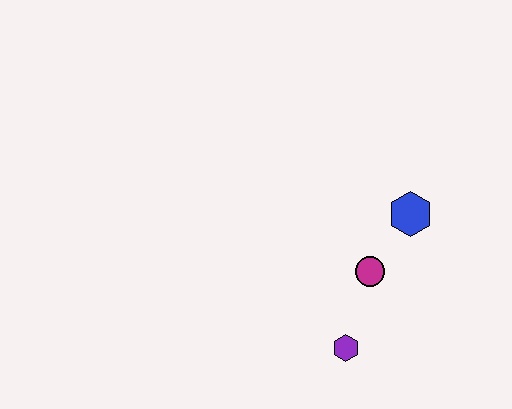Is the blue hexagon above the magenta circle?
Yes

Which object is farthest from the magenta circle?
The purple hexagon is farthest from the magenta circle.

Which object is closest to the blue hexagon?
The magenta circle is closest to the blue hexagon.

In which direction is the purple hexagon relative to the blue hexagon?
The purple hexagon is below the blue hexagon.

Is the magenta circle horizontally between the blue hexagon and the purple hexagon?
Yes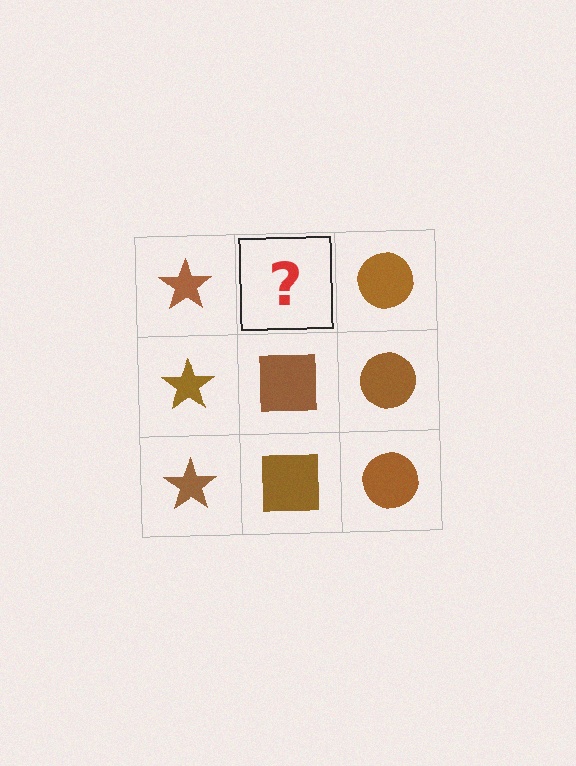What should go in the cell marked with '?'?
The missing cell should contain a brown square.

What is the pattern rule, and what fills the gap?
The rule is that each column has a consistent shape. The gap should be filled with a brown square.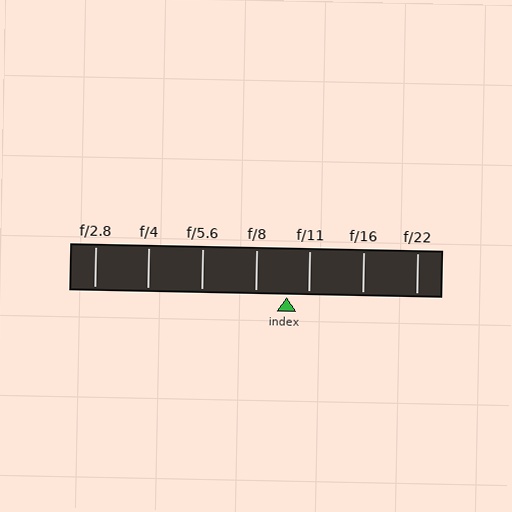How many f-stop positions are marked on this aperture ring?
There are 7 f-stop positions marked.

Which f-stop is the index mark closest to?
The index mark is closest to f/11.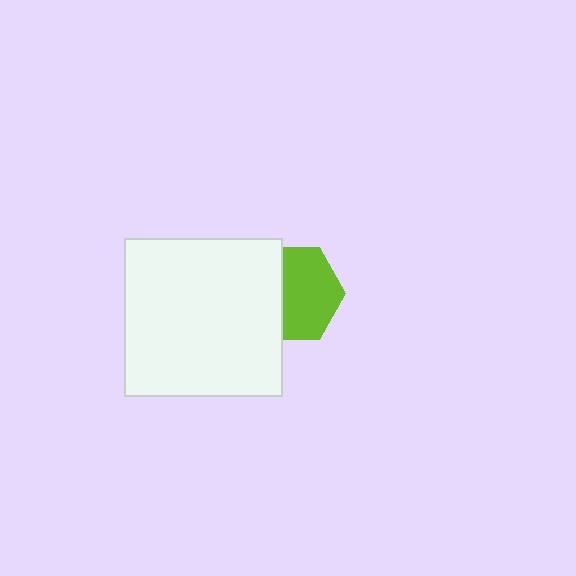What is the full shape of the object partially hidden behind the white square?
The partially hidden object is a lime hexagon.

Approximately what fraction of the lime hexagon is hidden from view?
Roughly 38% of the lime hexagon is hidden behind the white square.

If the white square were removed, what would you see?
You would see the complete lime hexagon.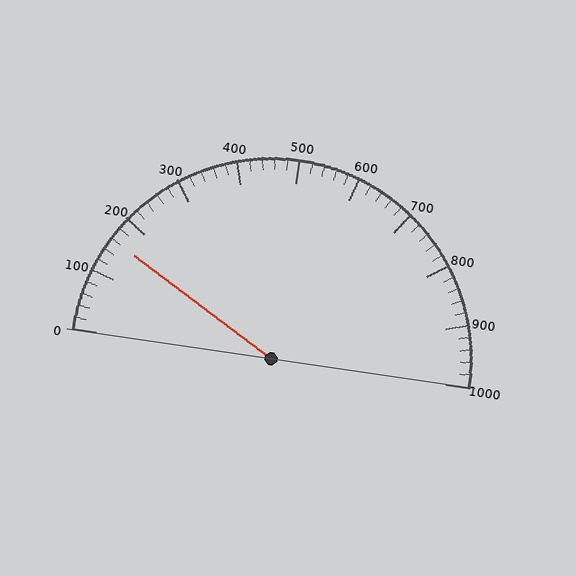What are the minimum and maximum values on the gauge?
The gauge ranges from 0 to 1000.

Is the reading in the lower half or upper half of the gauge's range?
The reading is in the lower half of the range (0 to 1000).